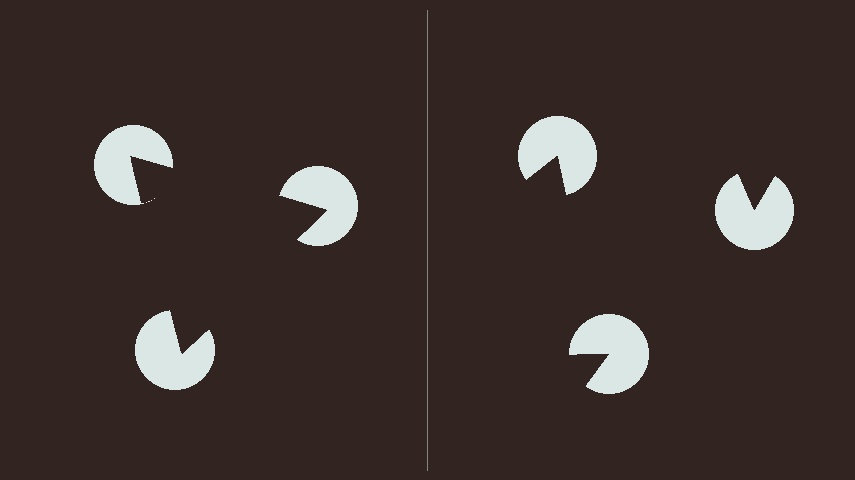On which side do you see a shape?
An illusory triangle appears on the left side. On the right side the wedge cuts are rotated, so no coherent shape forms.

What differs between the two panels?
The pac-man discs are positioned identically on both sides; only the wedge orientations differ. On the left they align to a triangle; on the right they are misaligned.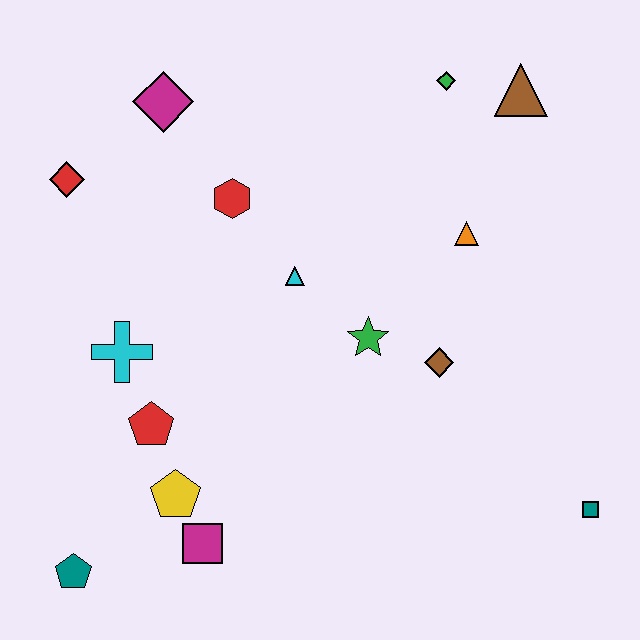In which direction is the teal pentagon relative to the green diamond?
The teal pentagon is below the green diamond.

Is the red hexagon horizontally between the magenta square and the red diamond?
No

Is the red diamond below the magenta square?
No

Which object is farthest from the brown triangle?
The teal pentagon is farthest from the brown triangle.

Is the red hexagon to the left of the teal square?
Yes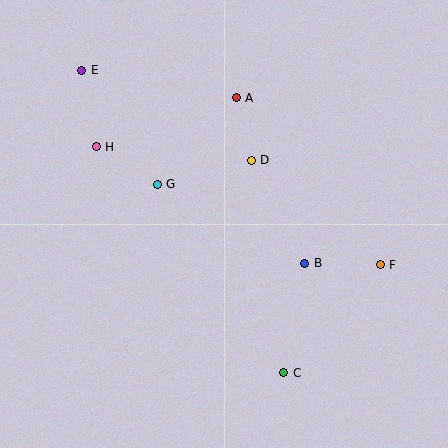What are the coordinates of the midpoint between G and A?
The midpoint between G and A is at (197, 141).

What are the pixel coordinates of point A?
Point A is at (236, 98).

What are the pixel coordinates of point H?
Point H is at (96, 147).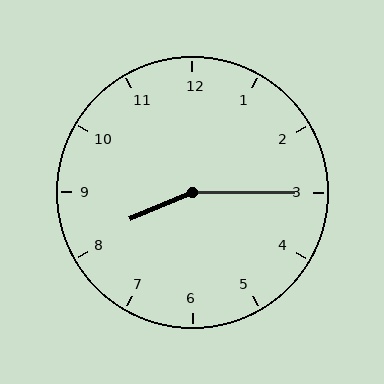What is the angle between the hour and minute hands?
Approximately 158 degrees.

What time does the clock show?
8:15.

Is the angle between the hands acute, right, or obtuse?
It is obtuse.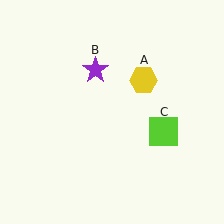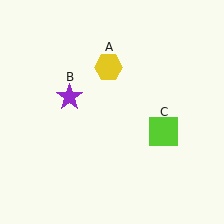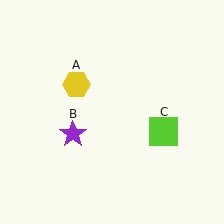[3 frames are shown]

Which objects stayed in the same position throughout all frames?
Lime square (object C) remained stationary.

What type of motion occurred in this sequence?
The yellow hexagon (object A), purple star (object B) rotated counterclockwise around the center of the scene.